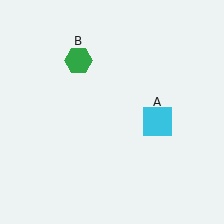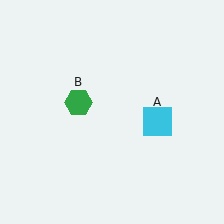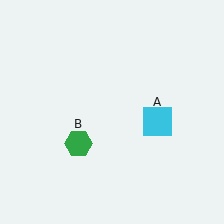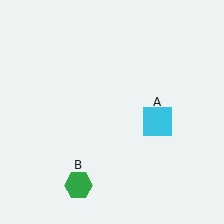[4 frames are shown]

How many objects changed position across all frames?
1 object changed position: green hexagon (object B).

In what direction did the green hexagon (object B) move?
The green hexagon (object B) moved down.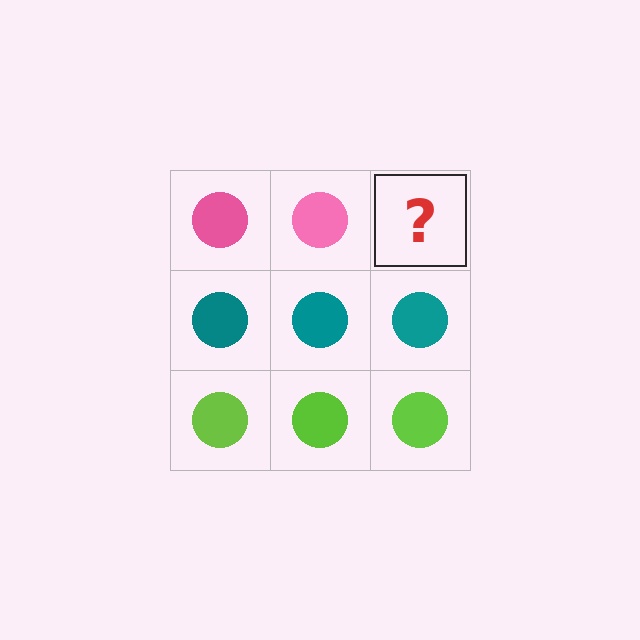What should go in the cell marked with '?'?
The missing cell should contain a pink circle.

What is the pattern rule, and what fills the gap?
The rule is that each row has a consistent color. The gap should be filled with a pink circle.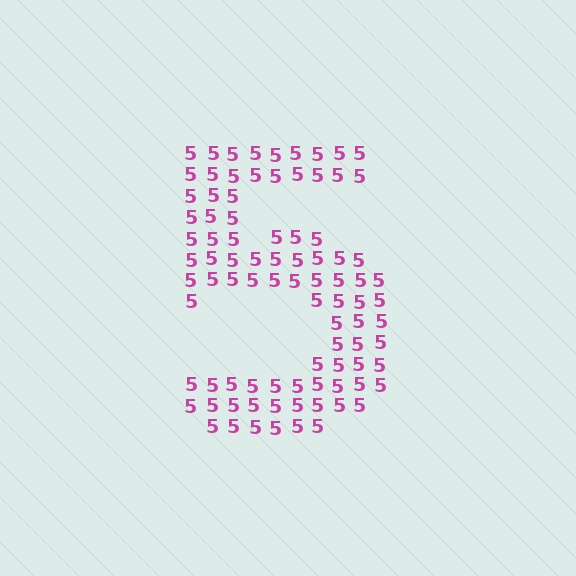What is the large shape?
The large shape is the digit 5.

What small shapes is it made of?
It is made of small digit 5's.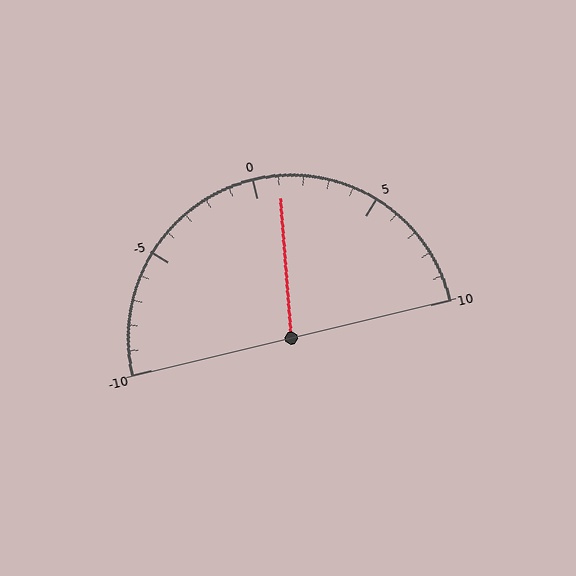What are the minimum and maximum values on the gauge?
The gauge ranges from -10 to 10.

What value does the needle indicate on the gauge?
The needle indicates approximately 1.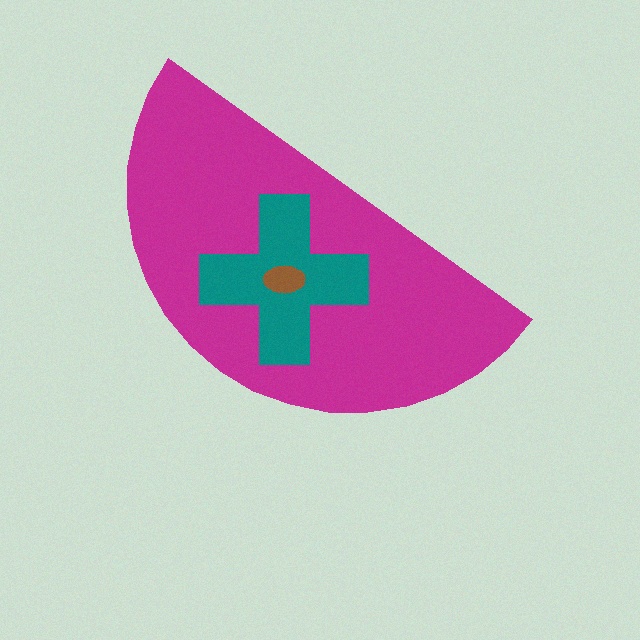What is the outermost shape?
The magenta semicircle.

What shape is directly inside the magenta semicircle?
The teal cross.